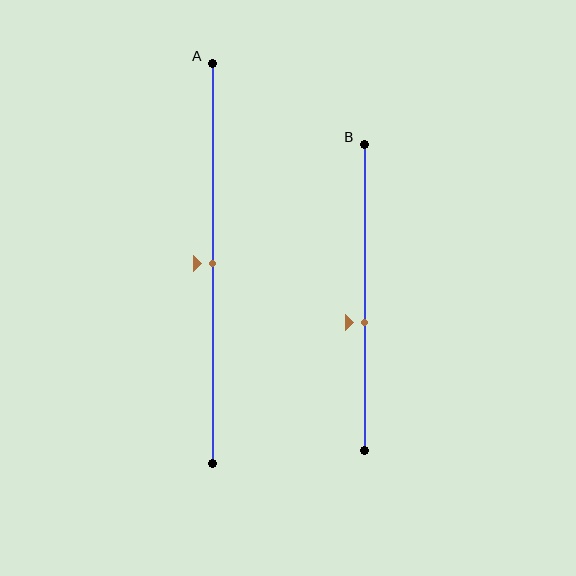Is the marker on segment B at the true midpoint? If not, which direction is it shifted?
No, the marker on segment B is shifted downward by about 8% of the segment length.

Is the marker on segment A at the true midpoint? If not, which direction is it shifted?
Yes, the marker on segment A is at the true midpoint.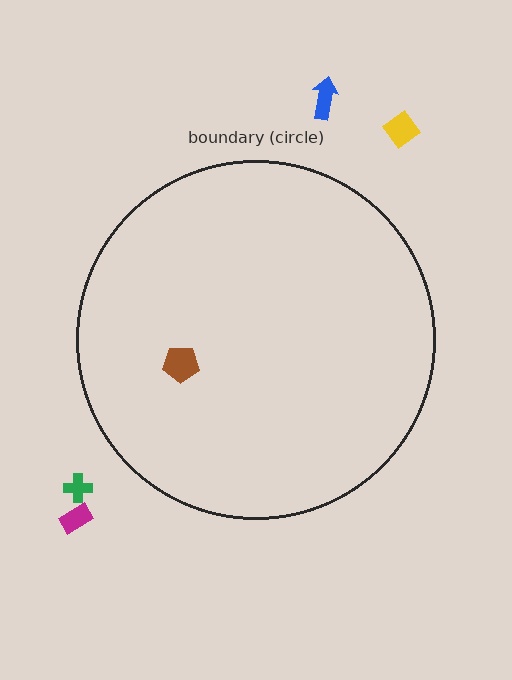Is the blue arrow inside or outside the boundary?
Outside.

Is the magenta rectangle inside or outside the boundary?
Outside.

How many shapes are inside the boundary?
1 inside, 4 outside.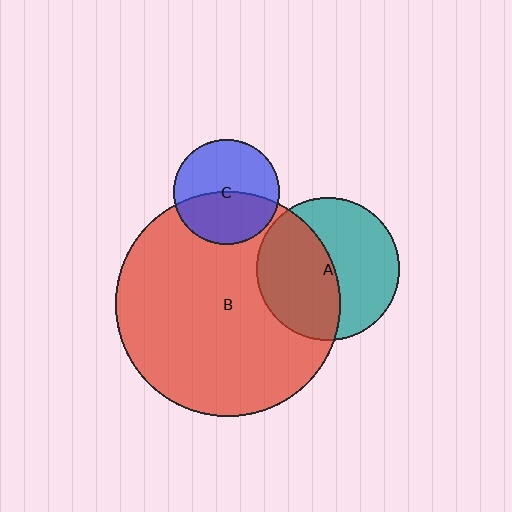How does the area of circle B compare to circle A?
Approximately 2.5 times.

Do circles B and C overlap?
Yes.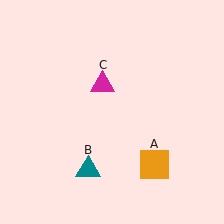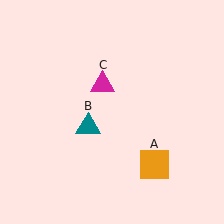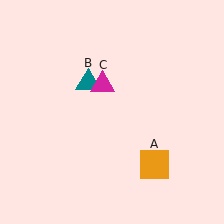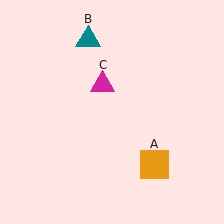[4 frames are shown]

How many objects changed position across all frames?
1 object changed position: teal triangle (object B).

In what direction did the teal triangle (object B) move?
The teal triangle (object B) moved up.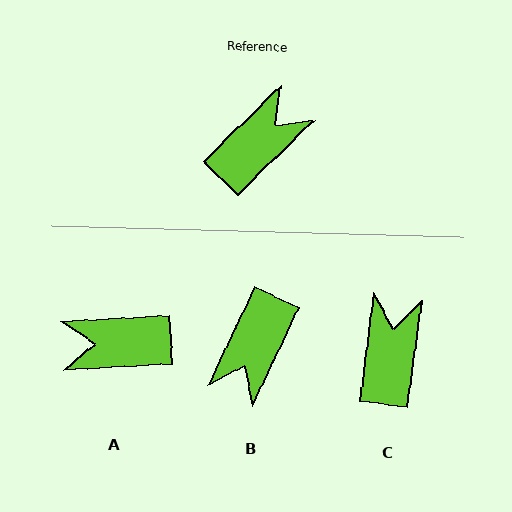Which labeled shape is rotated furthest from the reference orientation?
B, about 159 degrees away.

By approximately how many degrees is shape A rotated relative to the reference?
Approximately 139 degrees counter-clockwise.